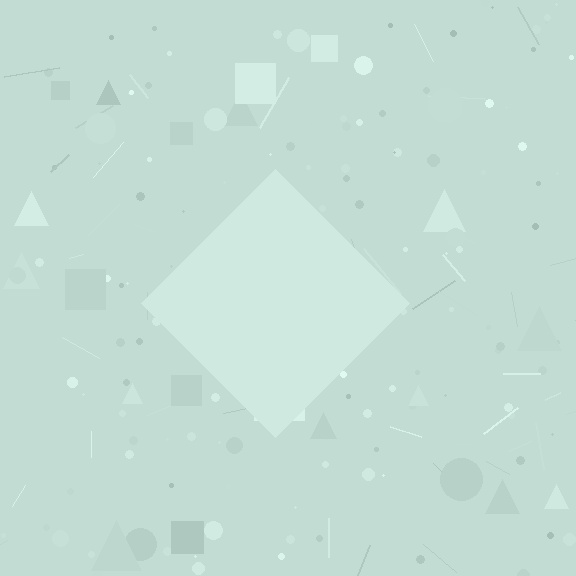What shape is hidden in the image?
A diamond is hidden in the image.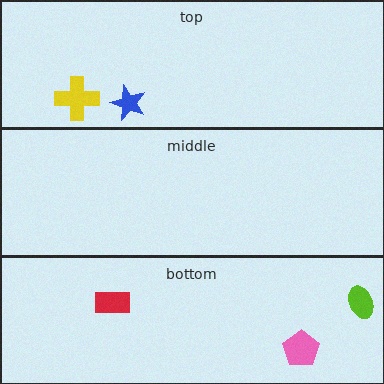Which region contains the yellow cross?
The top region.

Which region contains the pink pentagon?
The bottom region.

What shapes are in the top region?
The yellow cross, the blue star.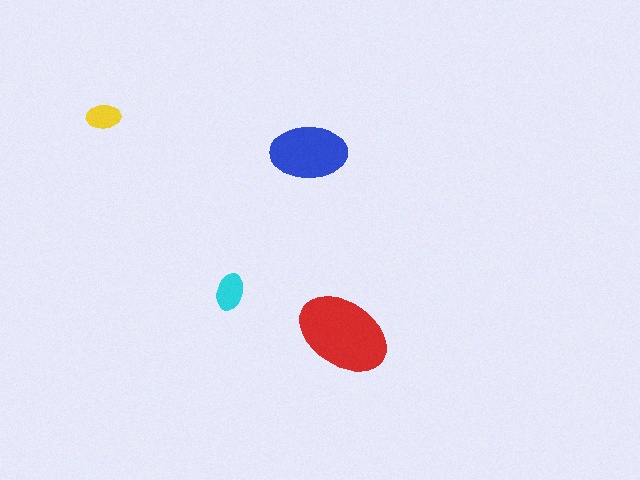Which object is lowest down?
The red ellipse is bottommost.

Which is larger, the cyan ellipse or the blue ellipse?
The blue one.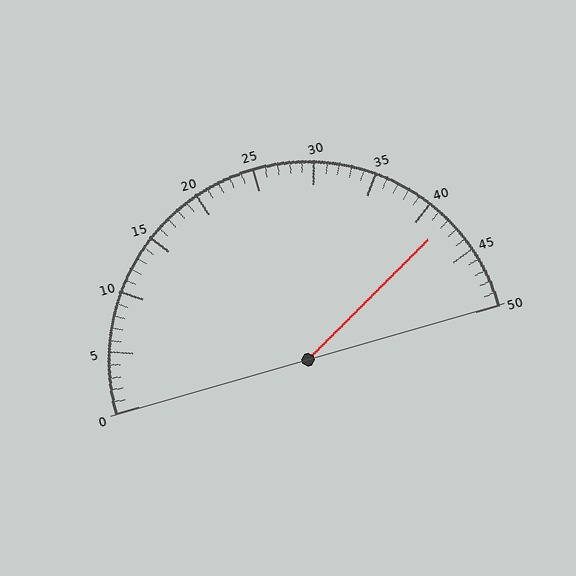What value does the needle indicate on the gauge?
The needle indicates approximately 42.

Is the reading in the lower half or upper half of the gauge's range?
The reading is in the upper half of the range (0 to 50).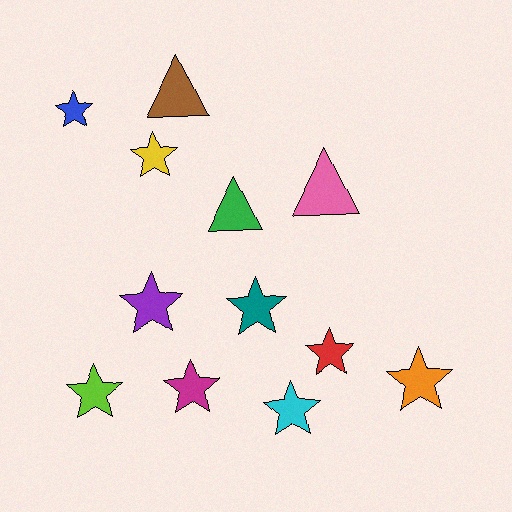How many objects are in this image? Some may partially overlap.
There are 12 objects.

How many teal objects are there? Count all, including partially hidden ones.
There is 1 teal object.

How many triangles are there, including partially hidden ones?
There are 3 triangles.